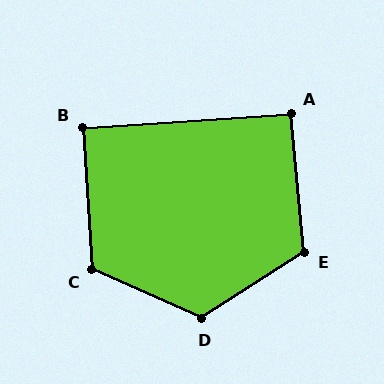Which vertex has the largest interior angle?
D, at approximately 123 degrees.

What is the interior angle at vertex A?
Approximately 91 degrees (approximately right).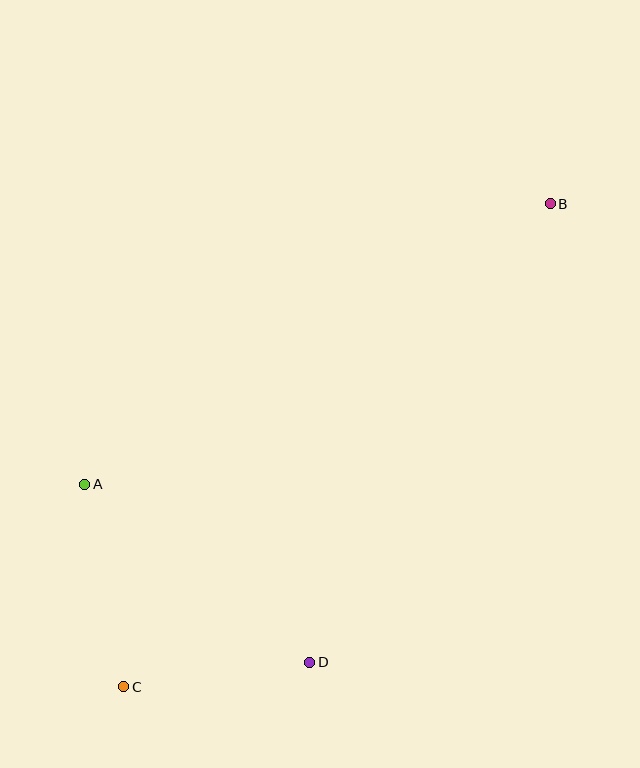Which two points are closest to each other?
Points C and D are closest to each other.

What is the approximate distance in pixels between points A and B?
The distance between A and B is approximately 544 pixels.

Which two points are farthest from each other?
Points B and C are farthest from each other.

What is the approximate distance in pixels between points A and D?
The distance between A and D is approximately 287 pixels.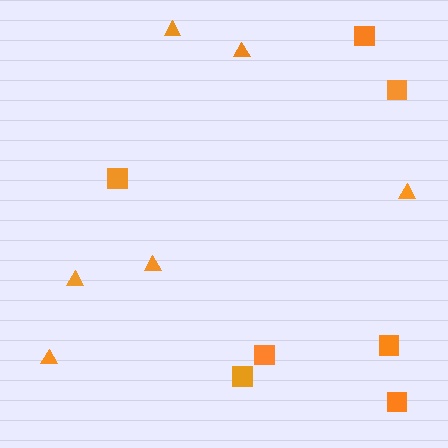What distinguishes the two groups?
There are 2 groups: one group of triangles (6) and one group of squares (7).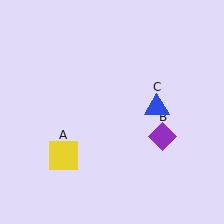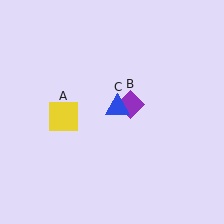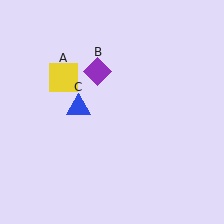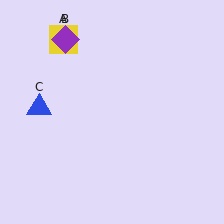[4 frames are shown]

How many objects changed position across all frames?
3 objects changed position: yellow square (object A), purple diamond (object B), blue triangle (object C).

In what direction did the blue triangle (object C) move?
The blue triangle (object C) moved left.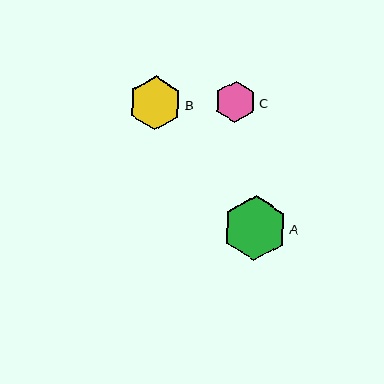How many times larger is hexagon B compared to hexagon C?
Hexagon B is approximately 1.3 times the size of hexagon C.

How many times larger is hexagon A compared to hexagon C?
Hexagon A is approximately 1.6 times the size of hexagon C.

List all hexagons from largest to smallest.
From largest to smallest: A, B, C.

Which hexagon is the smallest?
Hexagon C is the smallest with a size of approximately 41 pixels.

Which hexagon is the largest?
Hexagon A is the largest with a size of approximately 65 pixels.